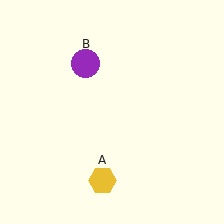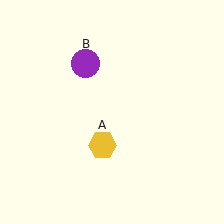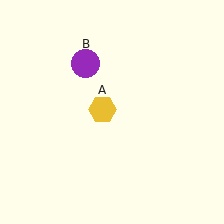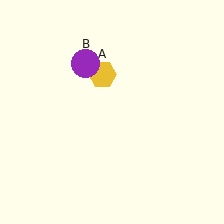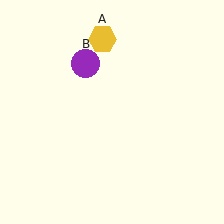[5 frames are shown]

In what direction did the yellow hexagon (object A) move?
The yellow hexagon (object A) moved up.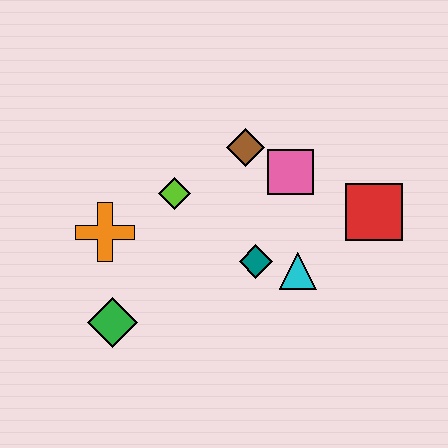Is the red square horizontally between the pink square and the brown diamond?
No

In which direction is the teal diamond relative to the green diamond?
The teal diamond is to the right of the green diamond.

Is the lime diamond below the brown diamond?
Yes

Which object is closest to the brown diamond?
The pink square is closest to the brown diamond.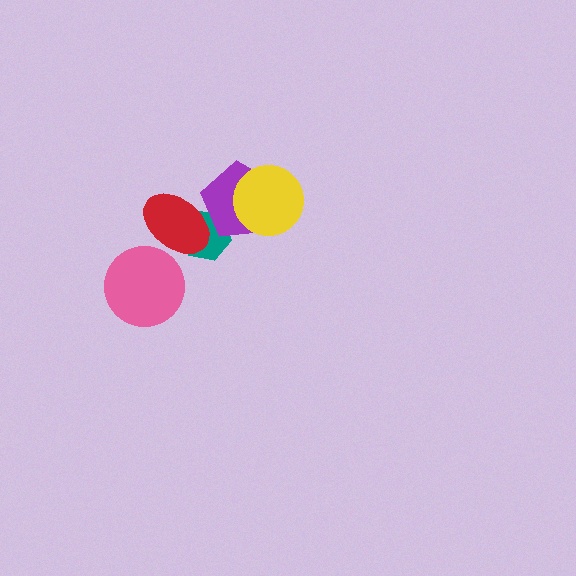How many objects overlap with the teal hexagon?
2 objects overlap with the teal hexagon.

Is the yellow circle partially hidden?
No, no other shape covers it.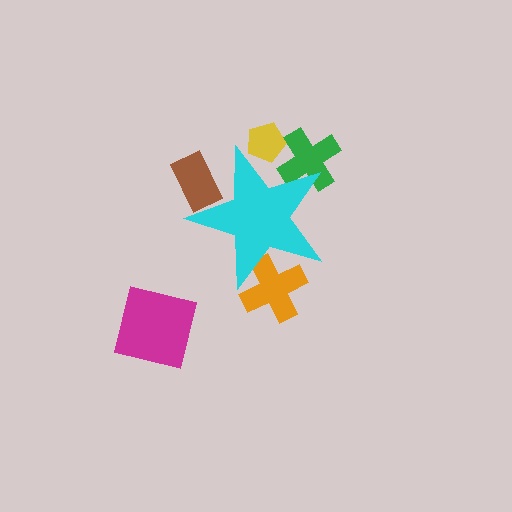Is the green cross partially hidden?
Yes, the green cross is partially hidden behind the cyan star.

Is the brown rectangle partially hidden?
Yes, the brown rectangle is partially hidden behind the cyan star.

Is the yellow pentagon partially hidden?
Yes, the yellow pentagon is partially hidden behind the cyan star.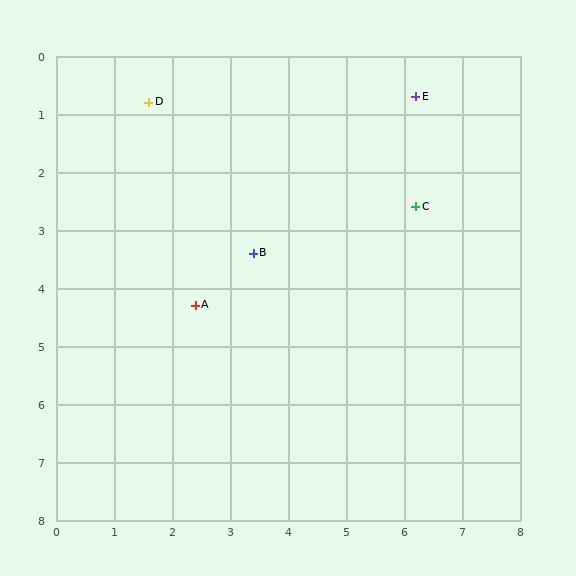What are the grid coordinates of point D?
Point D is at approximately (1.6, 0.8).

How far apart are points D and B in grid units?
Points D and B are about 3.2 grid units apart.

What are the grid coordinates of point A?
Point A is at approximately (2.4, 4.3).